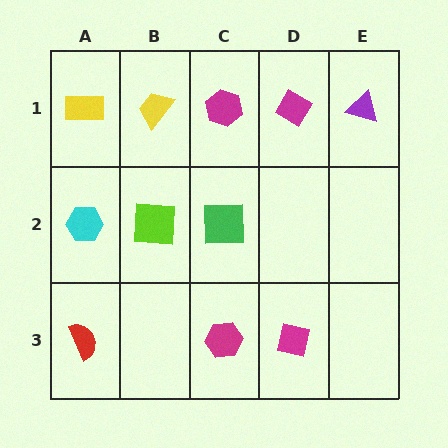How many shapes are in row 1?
5 shapes.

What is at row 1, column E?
A purple triangle.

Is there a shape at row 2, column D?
No, that cell is empty.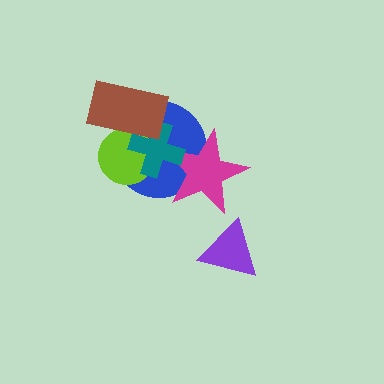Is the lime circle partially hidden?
Yes, it is partially covered by another shape.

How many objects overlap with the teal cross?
4 objects overlap with the teal cross.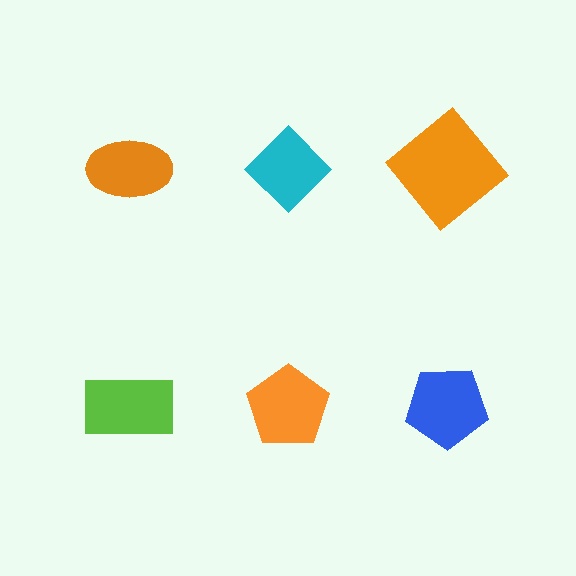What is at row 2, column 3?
A blue pentagon.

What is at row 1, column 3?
An orange diamond.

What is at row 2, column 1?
A lime rectangle.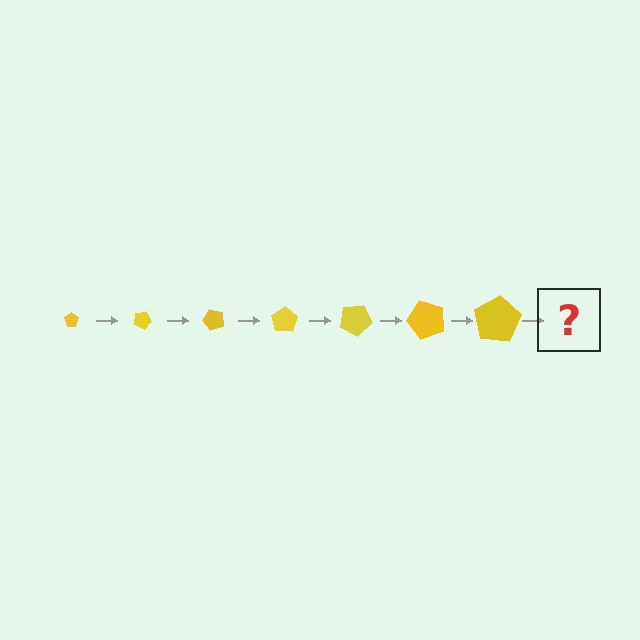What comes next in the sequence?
The next element should be a pentagon, larger than the previous one and rotated 175 degrees from the start.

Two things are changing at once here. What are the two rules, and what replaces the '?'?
The two rules are that the pentagon grows larger each step and it rotates 25 degrees each step. The '?' should be a pentagon, larger than the previous one and rotated 175 degrees from the start.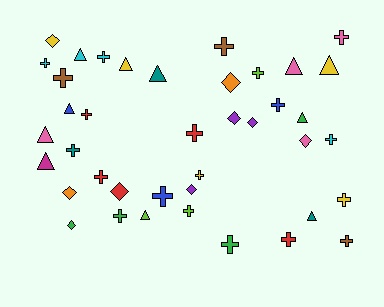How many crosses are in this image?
There are 20 crosses.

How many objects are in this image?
There are 40 objects.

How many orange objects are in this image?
There are 2 orange objects.